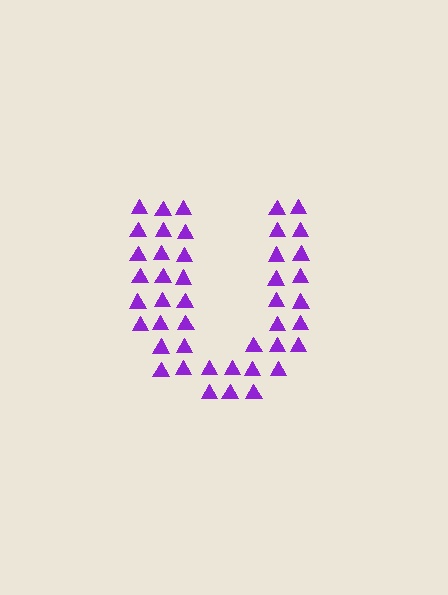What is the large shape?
The large shape is the letter U.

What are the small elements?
The small elements are triangles.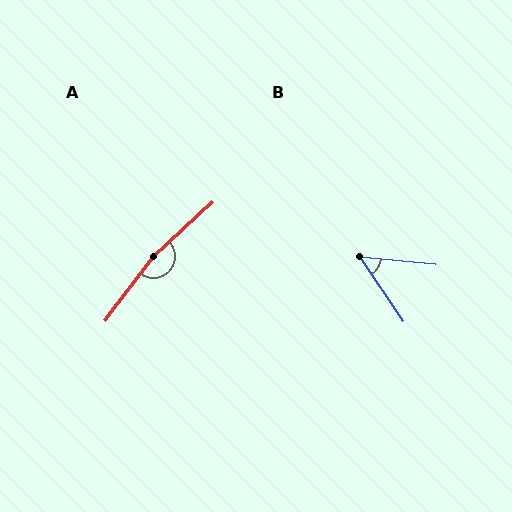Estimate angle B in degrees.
Approximately 50 degrees.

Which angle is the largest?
A, at approximately 169 degrees.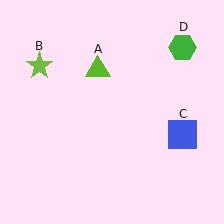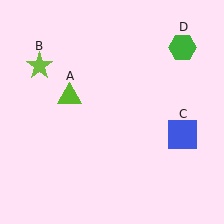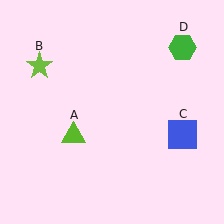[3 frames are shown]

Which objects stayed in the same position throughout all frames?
Lime star (object B) and blue square (object C) and green hexagon (object D) remained stationary.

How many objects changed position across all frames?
1 object changed position: lime triangle (object A).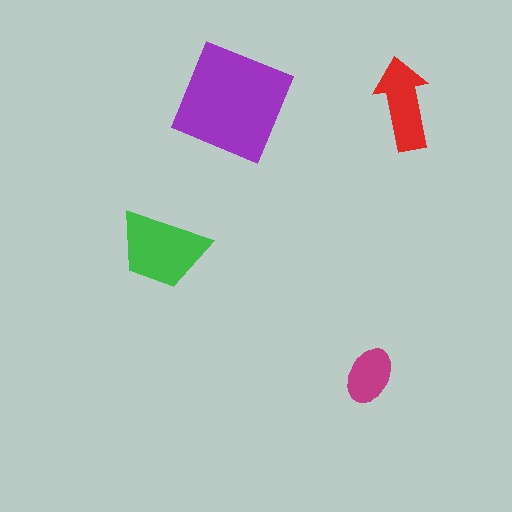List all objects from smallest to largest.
The magenta ellipse, the red arrow, the green trapezoid, the purple square.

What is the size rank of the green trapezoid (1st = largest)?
2nd.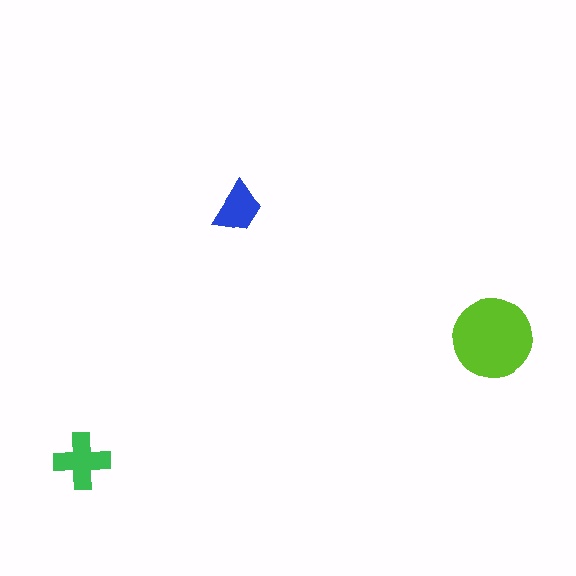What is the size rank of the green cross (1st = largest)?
2nd.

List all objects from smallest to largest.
The blue trapezoid, the green cross, the lime circle.